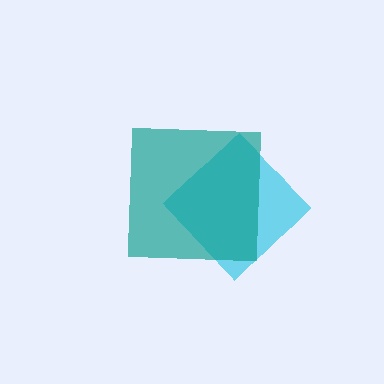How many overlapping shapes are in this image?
There are 2 overlapping shapes in the image.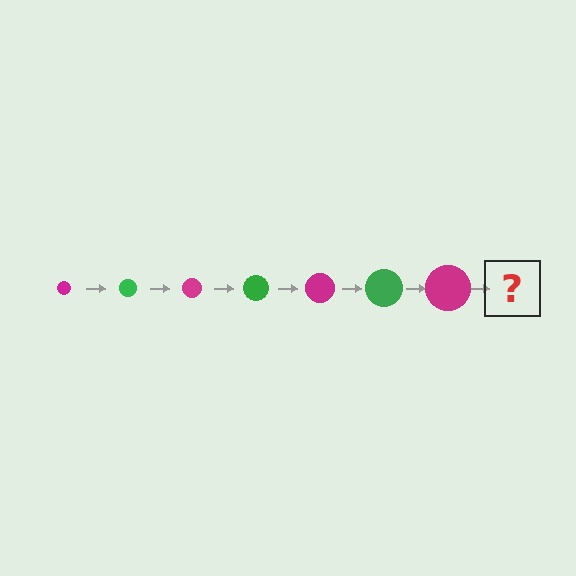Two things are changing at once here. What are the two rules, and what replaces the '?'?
The two rules are that the circle grows larger each step and the color cycles through magenta and green. The '?' should be a green circle, larger than the previous one.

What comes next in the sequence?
The next element should be a green circle, larger than the previous one.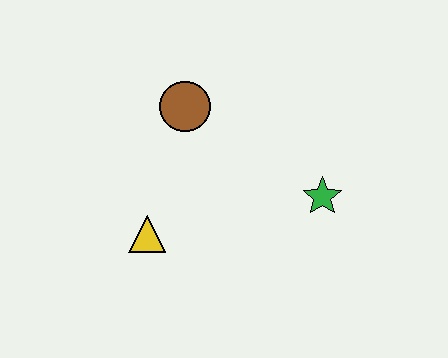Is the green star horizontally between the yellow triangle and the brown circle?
No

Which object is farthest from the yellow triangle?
The green star is farthest from the yellow triangle.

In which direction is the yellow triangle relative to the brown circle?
The yellow triangle is below the brown circle.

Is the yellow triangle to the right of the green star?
No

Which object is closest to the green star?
The brown circle is closest to the green star.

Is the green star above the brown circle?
No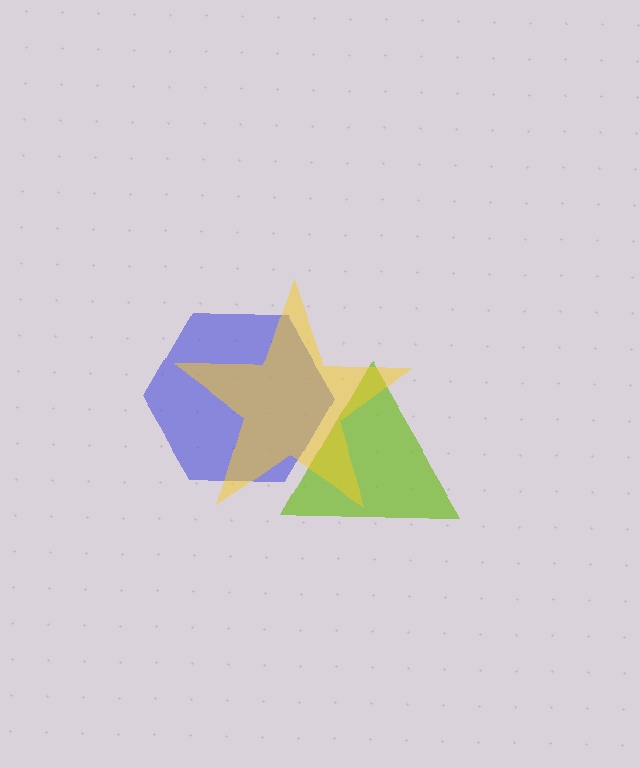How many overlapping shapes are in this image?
There are 3 overlapping shapes in the image.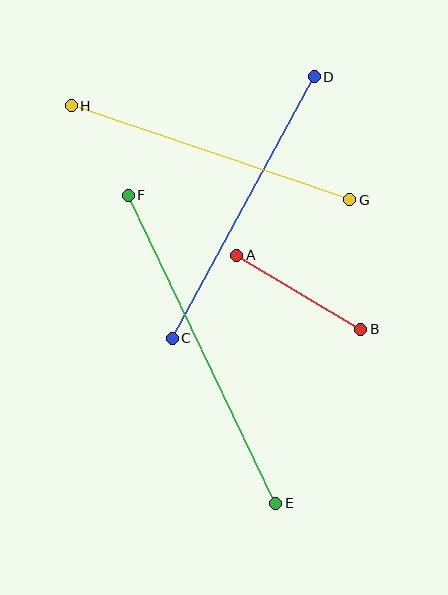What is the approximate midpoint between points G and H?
The midpoint is at approximately (211, 153) pixels.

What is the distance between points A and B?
The distance is approximately 144 pixels.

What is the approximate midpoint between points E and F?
The midpoint is at approximately (202, 349) pixels.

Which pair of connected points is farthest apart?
Points E and F are farthest apart.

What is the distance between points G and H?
The distance is approximately 294 pixels.